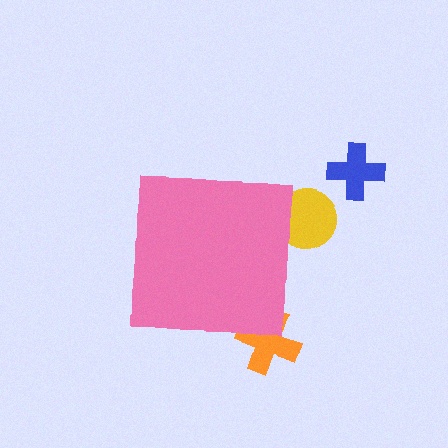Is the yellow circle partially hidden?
Yes, the yellow circle is partially hidden behind the pink square.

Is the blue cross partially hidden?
No, the blue cross is fully visible.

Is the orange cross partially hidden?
Yes, the orange cross is partially hidden behind the pink square.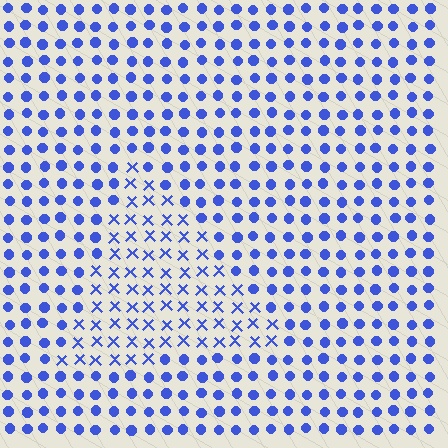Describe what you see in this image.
The image is filled with small blue elements arranged in a uniform grid. A triangle-shaped region contains X marks, while the surrounding area contains circles. The boundary is defined purely by the change in element shape.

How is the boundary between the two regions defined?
The boundary is defined by a change in element shape: X marks inside vs. circles outside. All elements share the same color and spacing.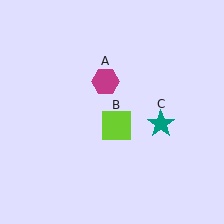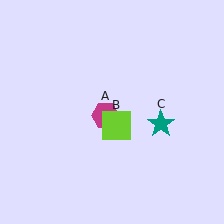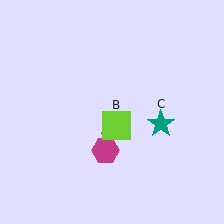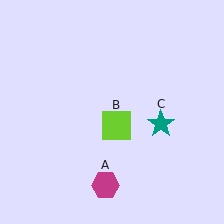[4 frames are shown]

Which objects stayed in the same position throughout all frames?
Lime square (object B) and teal star (object C) remained stationary.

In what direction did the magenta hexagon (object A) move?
The magenta hexagon (object A) moved down.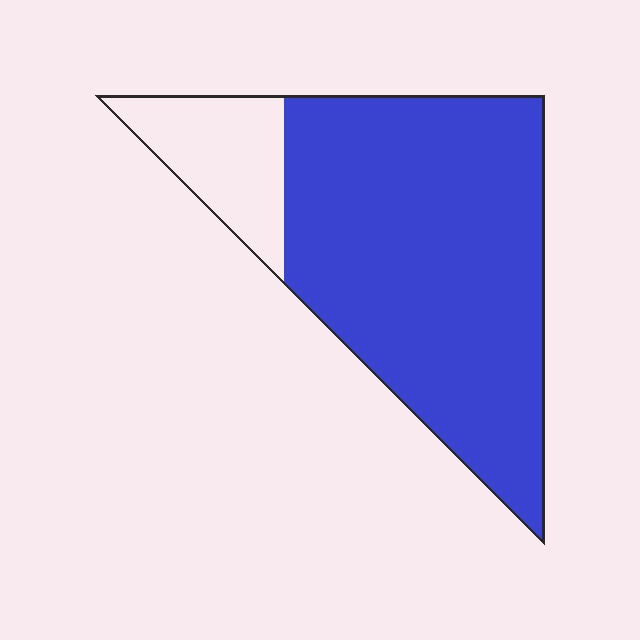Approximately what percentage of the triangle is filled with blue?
Approximately 80%.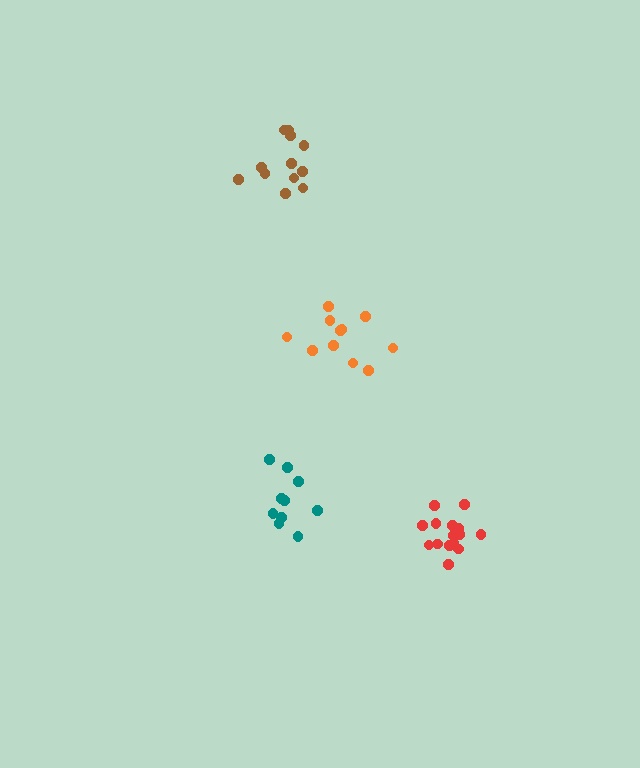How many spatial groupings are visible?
There are 4 spatial groupings.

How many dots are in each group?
Group 1: 10 dots, Group 2: 15 dots, Group 3: 12 dots, Group 4: 11 dots (48 total).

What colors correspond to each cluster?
The clusters are colored: teal, red, brown, orange.